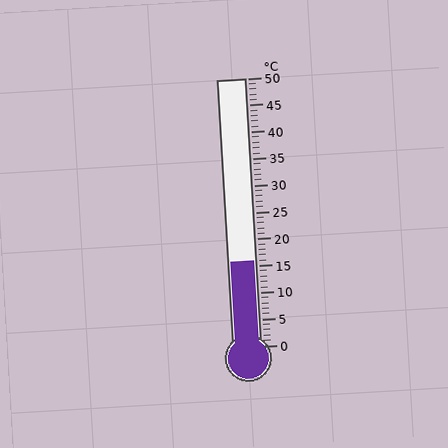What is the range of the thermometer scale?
The thermometer scale ranges from 0°C to 50°C.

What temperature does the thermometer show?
The thermometer shows approximately 16°C.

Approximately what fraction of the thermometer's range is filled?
The thermometer is filled to approximately 30% of its range.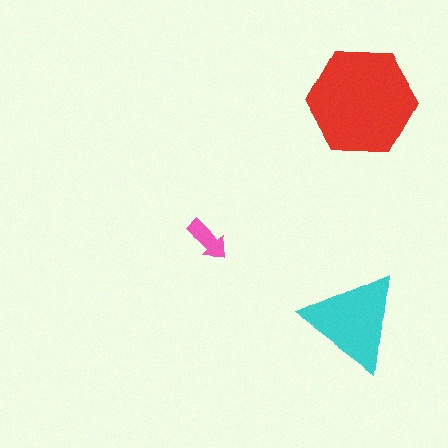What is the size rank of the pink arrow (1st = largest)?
3rd.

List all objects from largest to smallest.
The red hexagon, the cyan triangle, the pink arrow.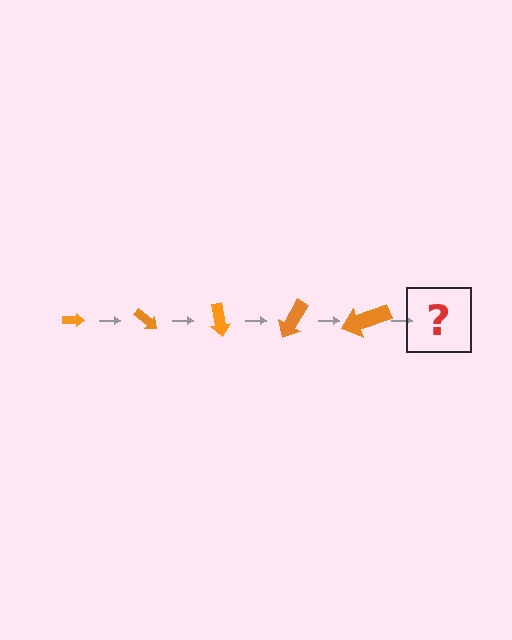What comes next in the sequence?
The next element should be an arrow, larger than the previous one and rotated 200 degrees from the start.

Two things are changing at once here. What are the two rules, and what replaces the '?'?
The two rules are that the arrow grows larger each step and it rotates 40 degrees each step. The '?' should be an arrow, larger than the previous one and rotated 200 degrees from the start.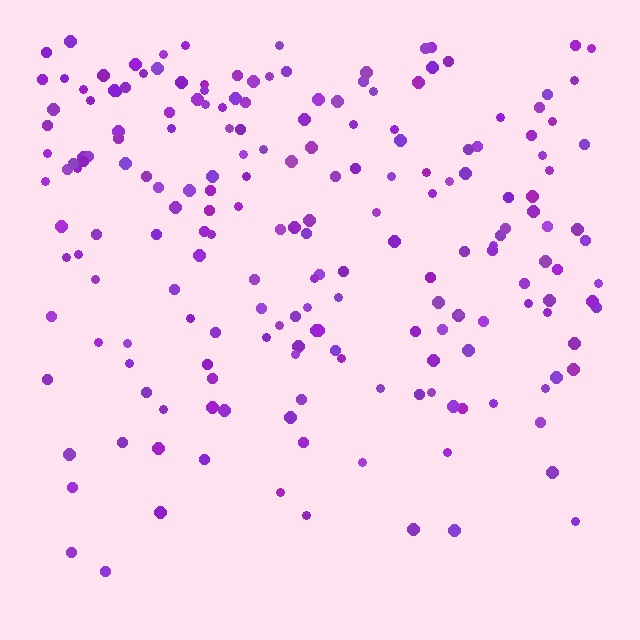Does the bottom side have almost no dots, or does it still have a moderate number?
Still a moderate number, just noticeably fewer than the top.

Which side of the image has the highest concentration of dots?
The top.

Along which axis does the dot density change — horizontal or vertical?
Vertical.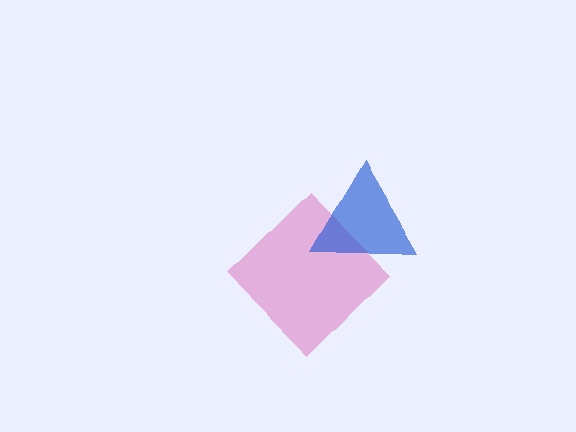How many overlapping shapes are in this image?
There are 2 overlapping shapes in the image.